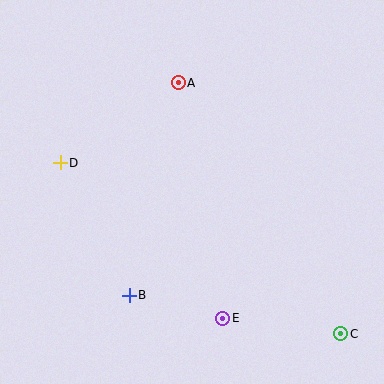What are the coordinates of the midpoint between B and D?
The midpoint between B and D is at (95, 229).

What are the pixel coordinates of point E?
Point E is at (222, 319).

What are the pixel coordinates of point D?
Point D is at (60, 163).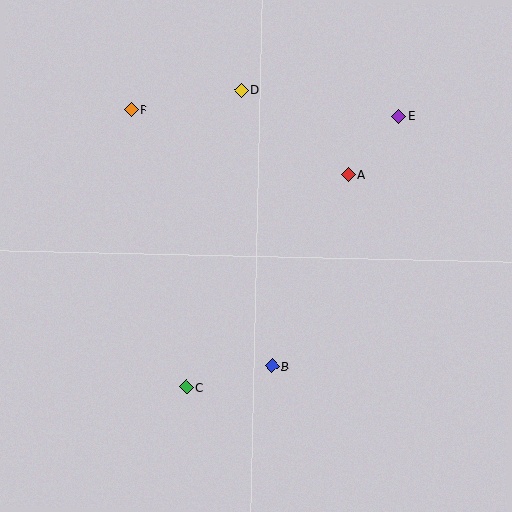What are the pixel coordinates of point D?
Point D is at (241, 90).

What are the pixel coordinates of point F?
Point F is at (132, 110).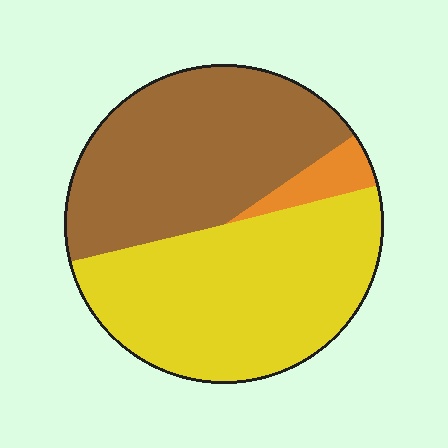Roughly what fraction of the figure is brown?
Brown takes up between a quarter and a half of the figure.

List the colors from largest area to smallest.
From largest to smallest: yellow, brown, orange.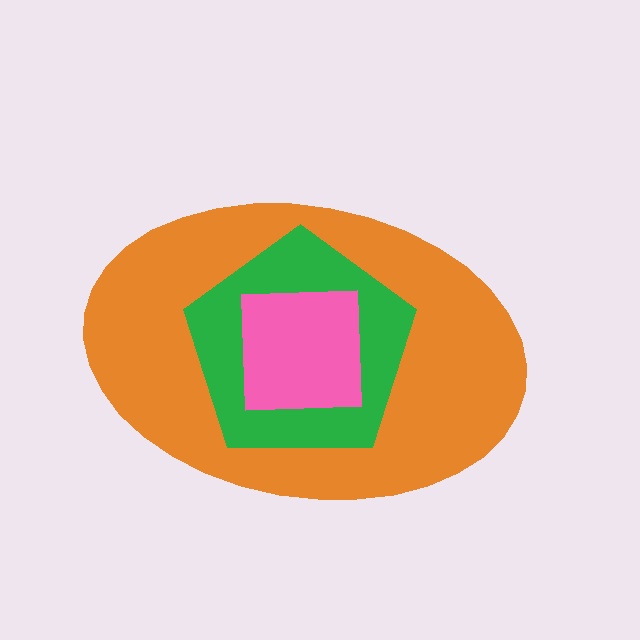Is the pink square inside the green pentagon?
Yes.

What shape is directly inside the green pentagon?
The pink square.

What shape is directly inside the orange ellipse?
The green pentagon.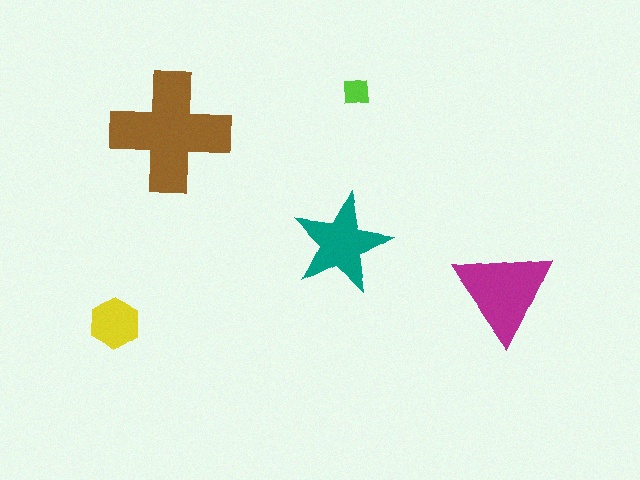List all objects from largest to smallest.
The brown cross, the magenta triangle, the teal star, the yellow hexagon, the lime square.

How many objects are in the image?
There are 5 objects in the image.